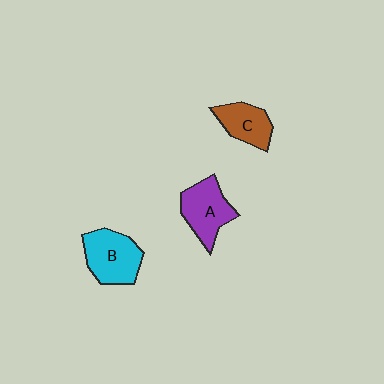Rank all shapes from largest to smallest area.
From largest to smallest: B (cyan), A (purple), C (brown).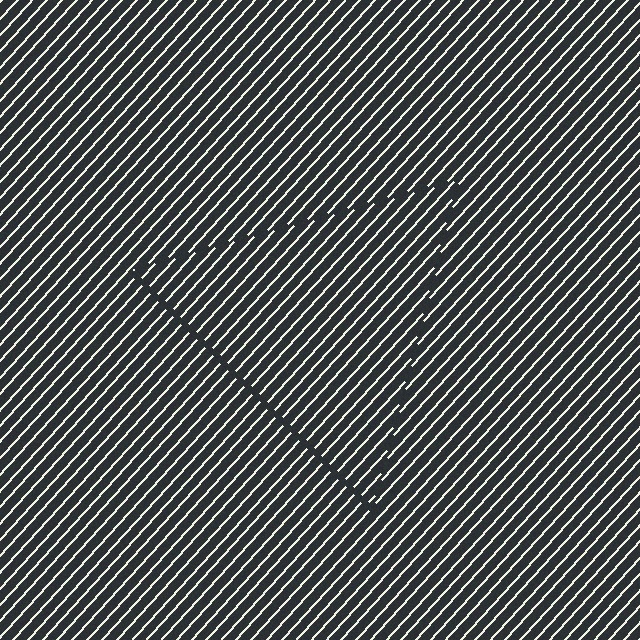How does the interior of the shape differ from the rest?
The interior of the shape contains the same grating, shifted by half a period — the contour is defined by the phase discontinuity where line-ends from the inner and outer gratings abut.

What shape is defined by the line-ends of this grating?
An illusory triangle. The interior of the shape contains the same grating, shifted by half a period — the contour is defined by the phase discontinuity where line-ends from the inner and outer gratings abut.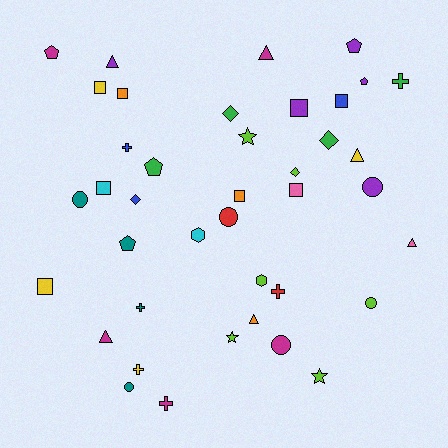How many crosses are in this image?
There are 6 crosses.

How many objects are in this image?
There are 40 objects.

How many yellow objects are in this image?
There are 4 yellow objects.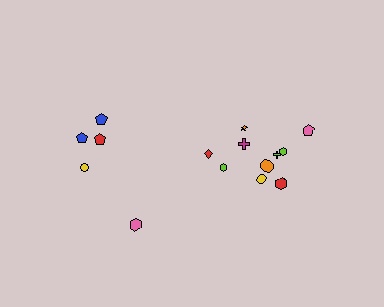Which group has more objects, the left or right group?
The right group.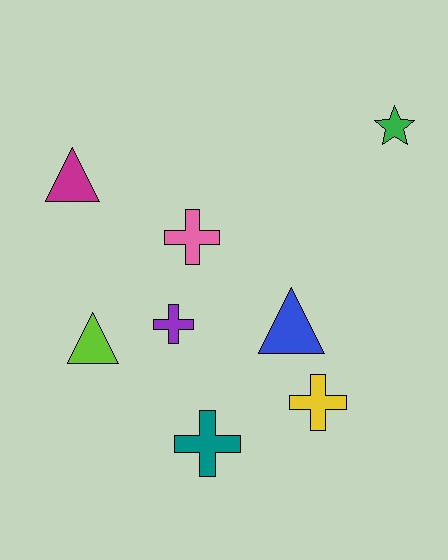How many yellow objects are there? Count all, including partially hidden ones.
There is 1 yellow object.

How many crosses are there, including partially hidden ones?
There are 4 crosses.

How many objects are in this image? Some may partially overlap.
There are 8 objects.